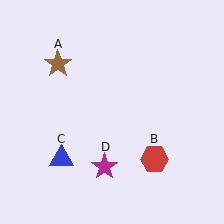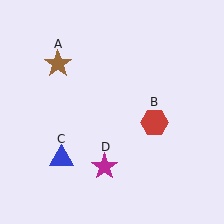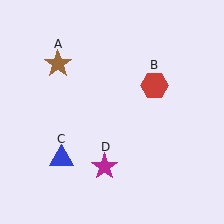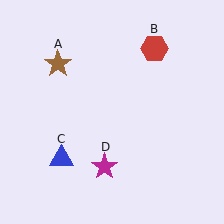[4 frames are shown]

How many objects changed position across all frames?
1 object changed position: red hexagon (object B).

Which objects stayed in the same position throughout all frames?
Brown star (object A) and blue triangle (object C) and magenta star (object D) remained stationary.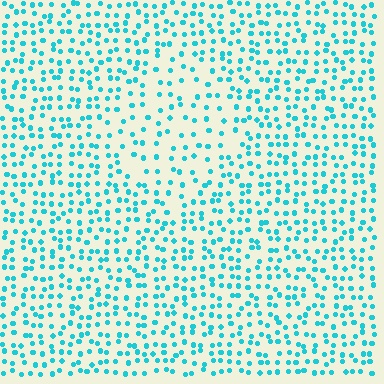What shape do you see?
I see a diamond.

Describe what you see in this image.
The image contains small cyan elements arranged at two different densities. A diamond-shaped region is visible where the elements are less densely packed than the surrounding area.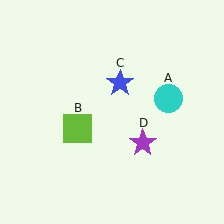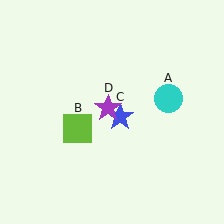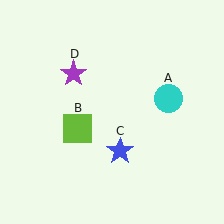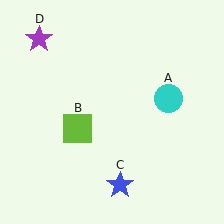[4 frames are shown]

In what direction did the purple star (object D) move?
The purple star (object D) moved up and to the left.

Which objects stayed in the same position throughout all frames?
Cyan circle (object A) and lime square (object B) remained stationary.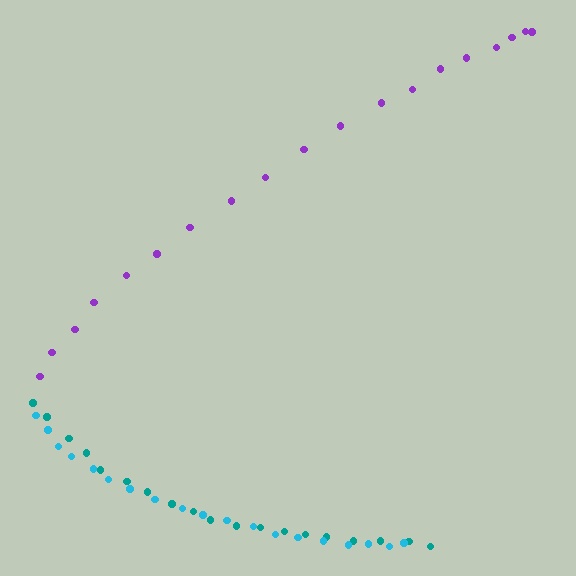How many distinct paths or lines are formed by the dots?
There are 3 distinct paths.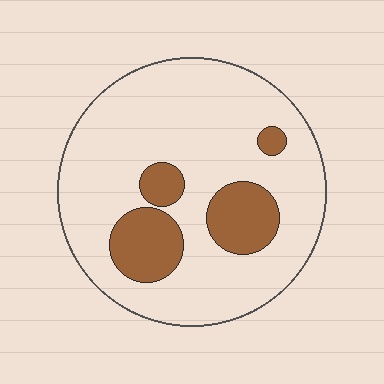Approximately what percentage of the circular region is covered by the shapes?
Approximately 20%.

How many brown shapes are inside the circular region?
4.